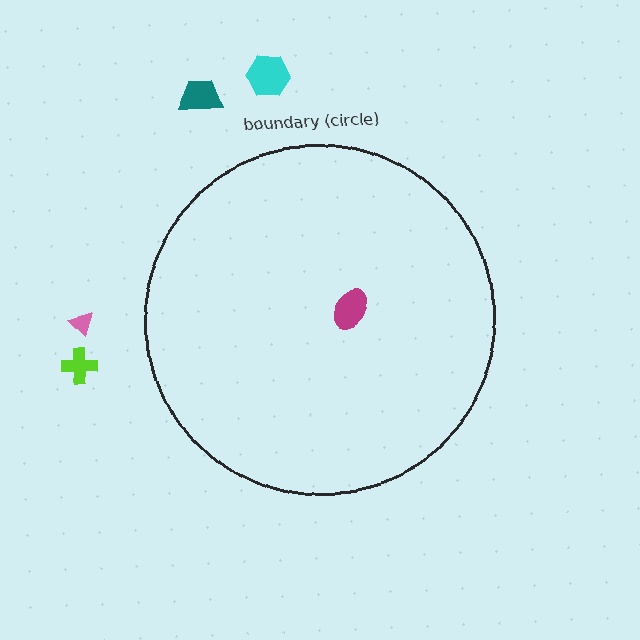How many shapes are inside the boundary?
1 inside, 4 outside.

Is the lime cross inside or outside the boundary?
Outside.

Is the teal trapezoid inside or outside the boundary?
Outside.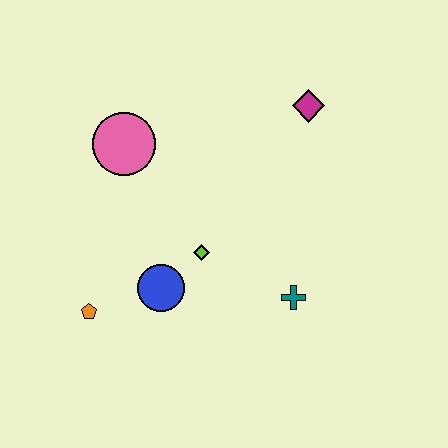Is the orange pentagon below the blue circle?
Yes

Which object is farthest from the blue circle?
The magenta diamond is farthest from the blue circle.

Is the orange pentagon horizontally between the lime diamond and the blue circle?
No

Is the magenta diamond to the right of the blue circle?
Yes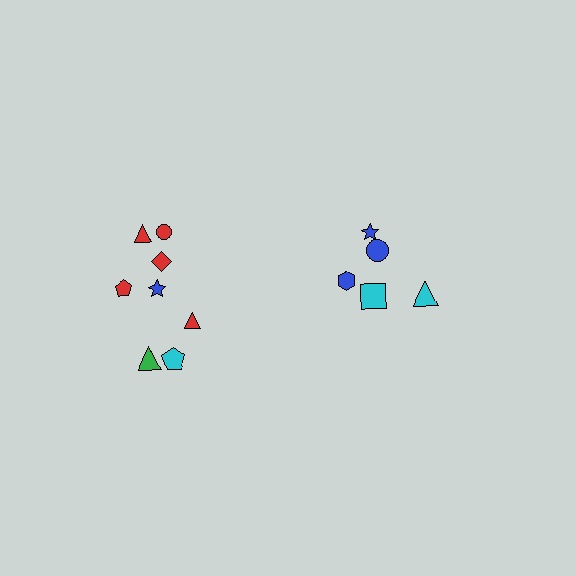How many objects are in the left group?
There are 8 objects.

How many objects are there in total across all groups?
There are 13 objects.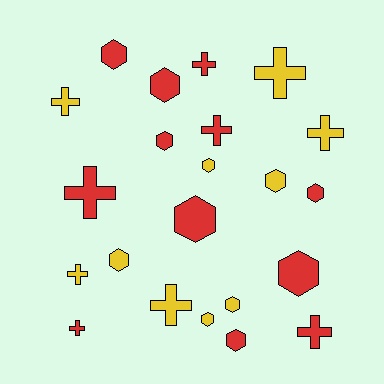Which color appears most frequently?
Red, with 12 objects.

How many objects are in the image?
There are 22 objects.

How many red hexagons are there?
There are 7 red hexagons.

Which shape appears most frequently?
Hexagon, with 12 objects.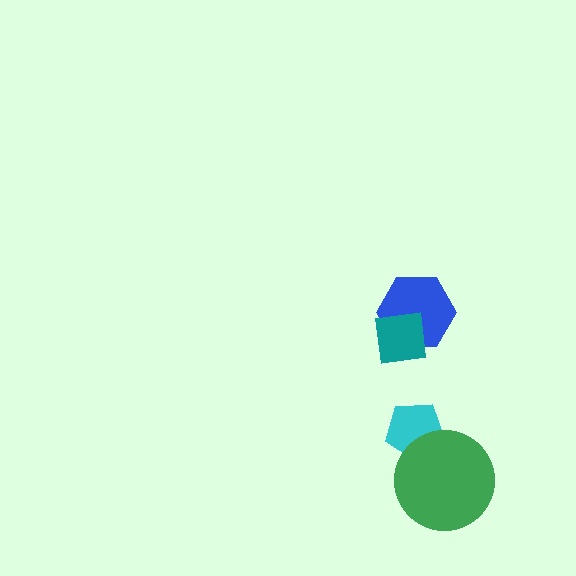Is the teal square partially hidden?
No, no other shape covers it.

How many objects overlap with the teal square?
1 object overlaps with the teal square.